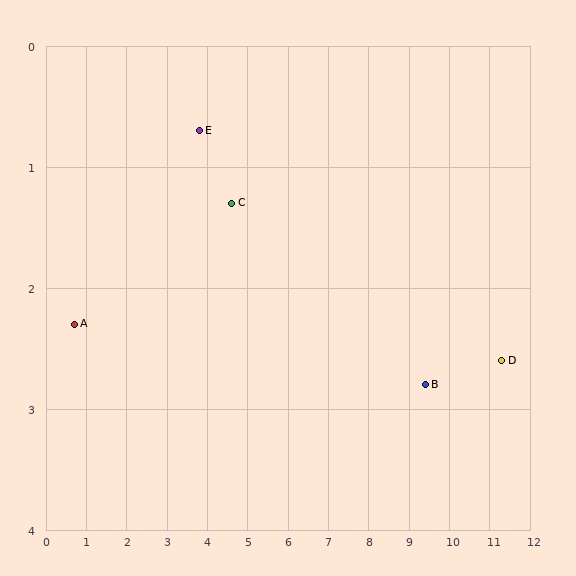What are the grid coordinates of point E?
Point E is at approximately (3.8, 0.7).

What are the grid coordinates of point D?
Point D is at approximately (11.3, 2.6).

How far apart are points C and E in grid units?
Points C and E are about 1.0 grid units apart.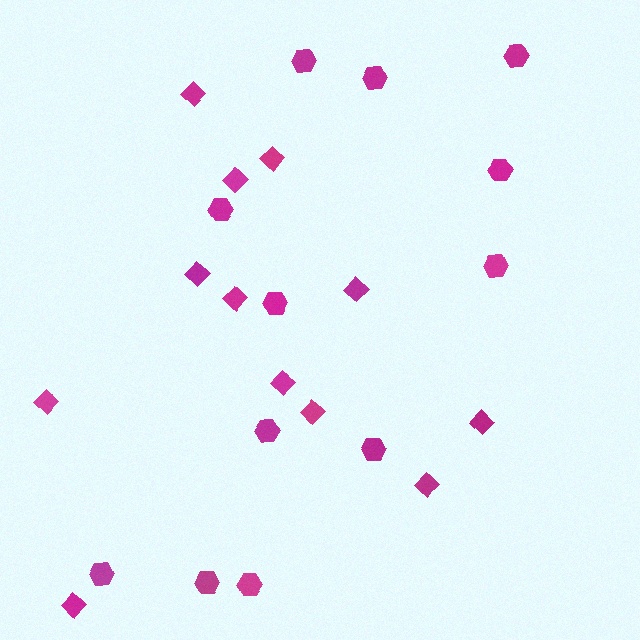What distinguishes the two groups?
There are 2 groups: one group of diamonds (12) and one group of hexagons (12).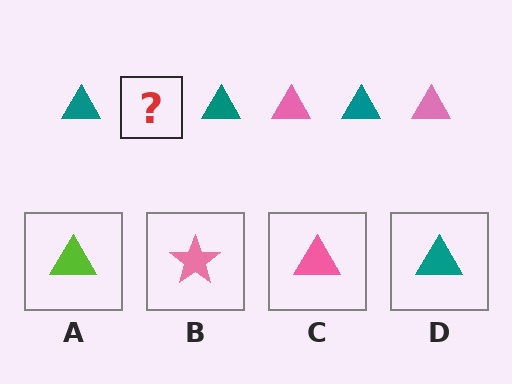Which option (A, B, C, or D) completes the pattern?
C.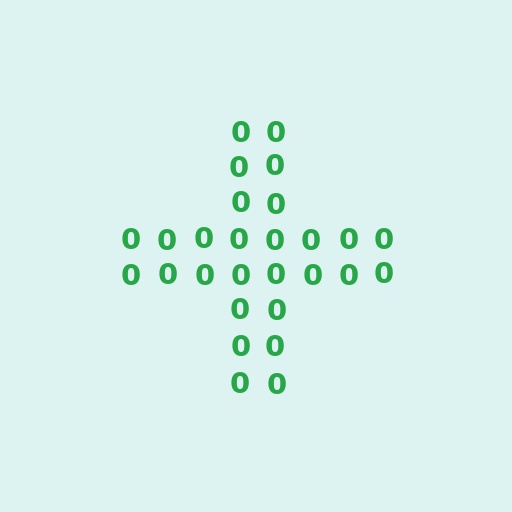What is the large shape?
The large shape is a cross.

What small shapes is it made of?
It is made of small digit 0's.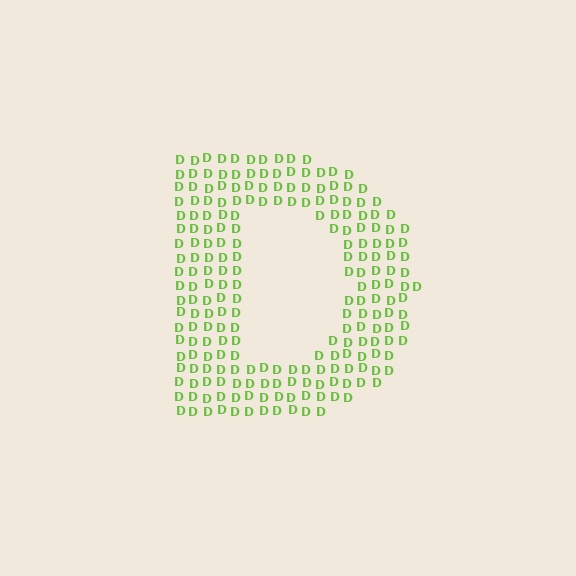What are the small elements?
The small elements are letter D's.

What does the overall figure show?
The overall figure shows the letter D.